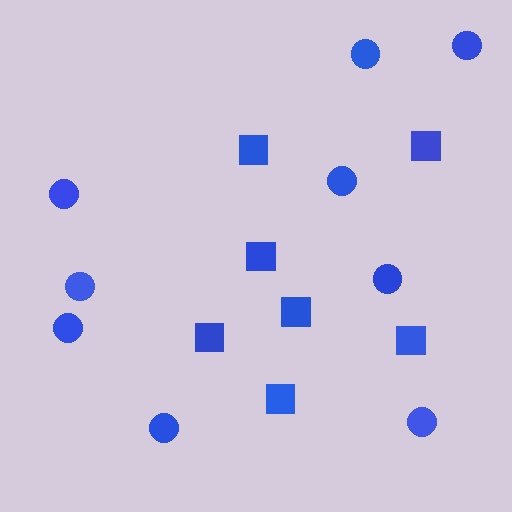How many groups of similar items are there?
There are 2 groups: one group of squares (7) and one group of circles (9).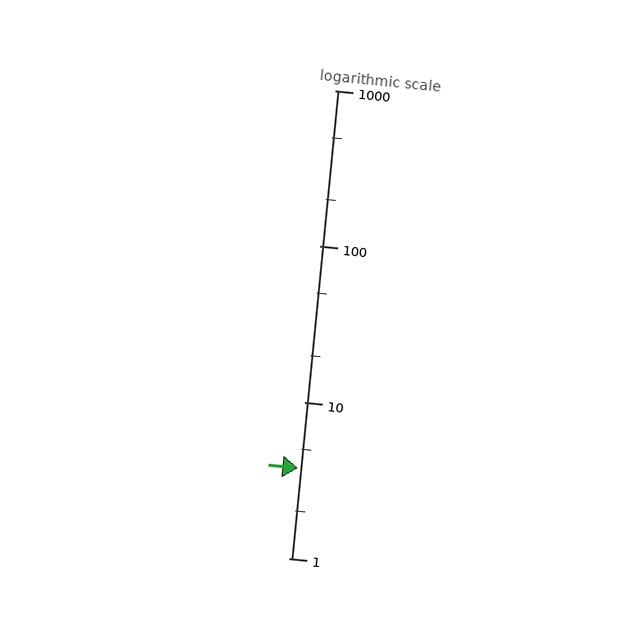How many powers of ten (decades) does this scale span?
The scale spans 3 decades, from 1 to 1000.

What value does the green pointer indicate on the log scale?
The pointer indicates approximately 3.8.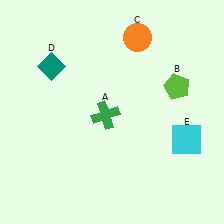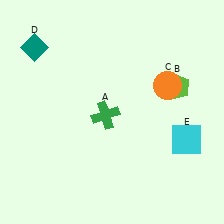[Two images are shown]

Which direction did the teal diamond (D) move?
The teal diamond (D) moved up.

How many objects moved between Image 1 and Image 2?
2 objects moved between the two images.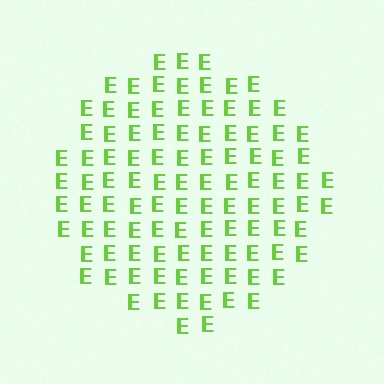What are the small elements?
The small elements are letter E's.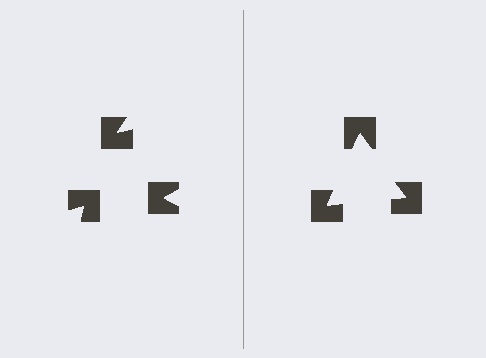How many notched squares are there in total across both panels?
6 — 3 on each side.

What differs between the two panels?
The notched squares are positioned identically on both sides; only the wedge orientations differ. On the right they align to a triangle; on the left they are misaligned.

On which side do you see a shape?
An illusory triangle appears on the right side. On the left side the wedge cuts are rotated, so no coherent shape forms.